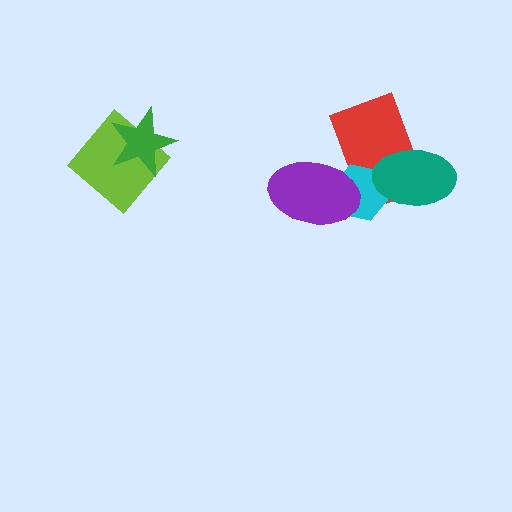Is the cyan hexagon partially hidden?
Yes, it is partially covered by another shape.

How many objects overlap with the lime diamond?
1 object overlaps with the lime diamond.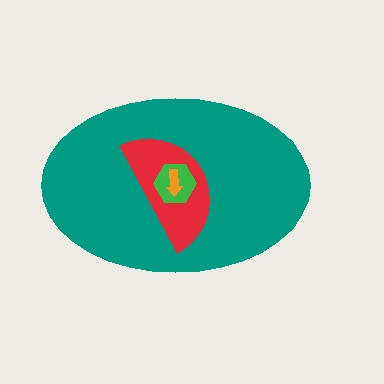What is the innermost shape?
The orange arrow.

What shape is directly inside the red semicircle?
The green hexagon.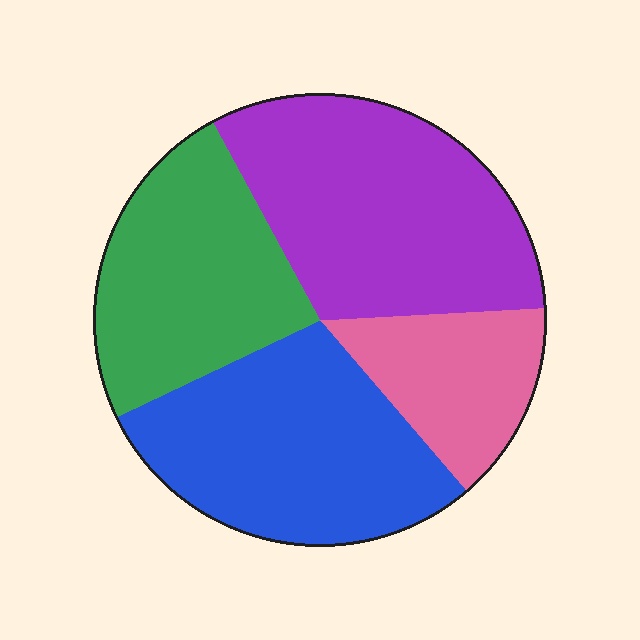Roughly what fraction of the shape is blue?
Blue covers 29% of the shape.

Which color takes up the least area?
Pink, at roughly 15%.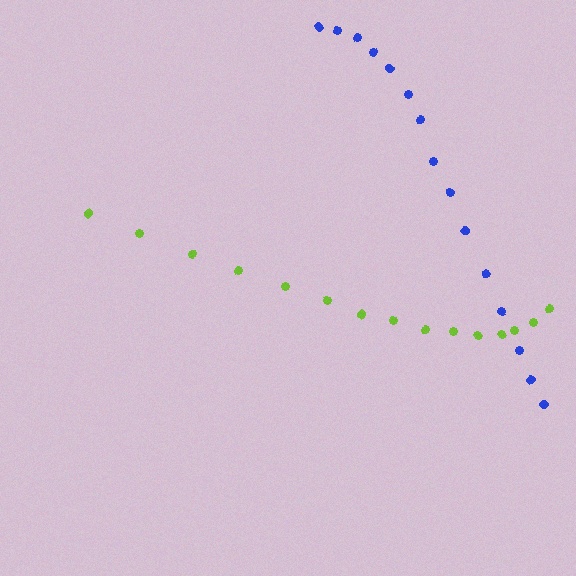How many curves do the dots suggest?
There are 2 distinct paths.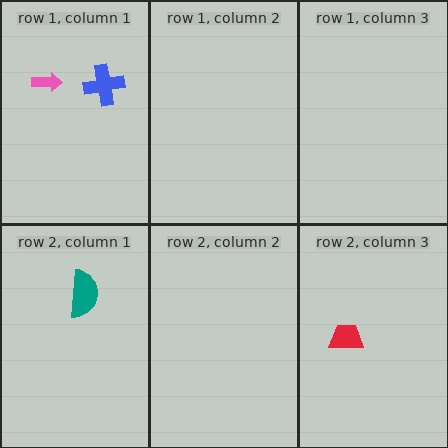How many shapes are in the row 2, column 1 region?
1.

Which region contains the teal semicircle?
The row 2, column 1 region.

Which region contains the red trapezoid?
The row 2, column 3 region.